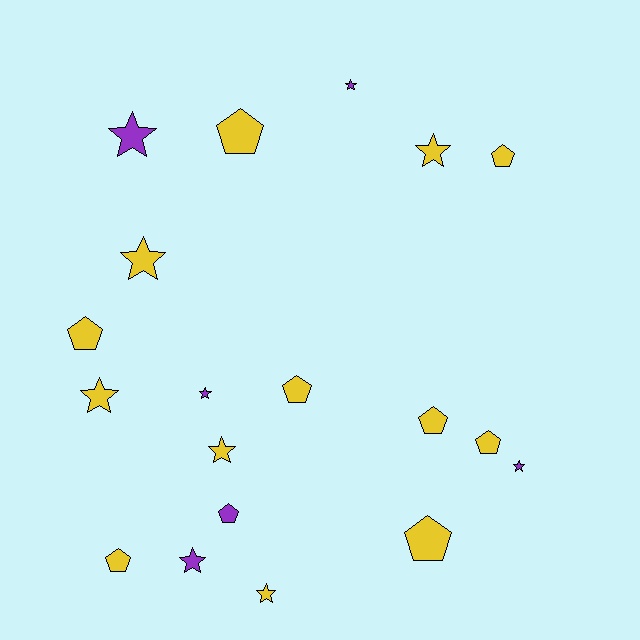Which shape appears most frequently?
Star, with 10 objects.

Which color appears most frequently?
Yellow, with 13 objects.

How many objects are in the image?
There are 19 objects.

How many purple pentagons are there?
There is 1 purple pentagon.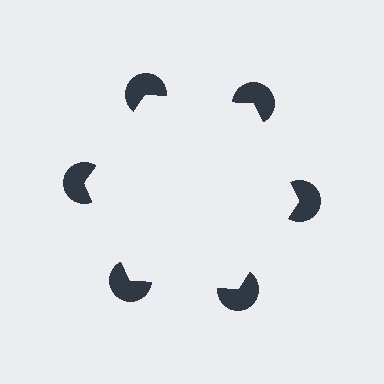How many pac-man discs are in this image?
There are 6 — one at each vertex of the illusory hexagon.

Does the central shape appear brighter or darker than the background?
It typically appears slightly brighter than the background, even though no actual brightness change is drawn.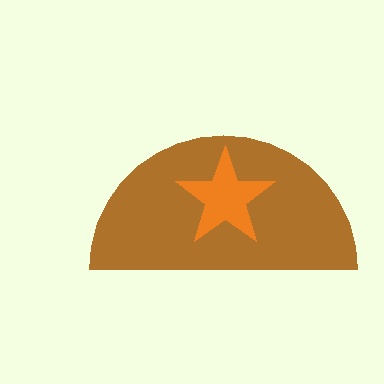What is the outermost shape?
The brown semicircle.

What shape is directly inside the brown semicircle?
The orange star.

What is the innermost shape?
The orange star.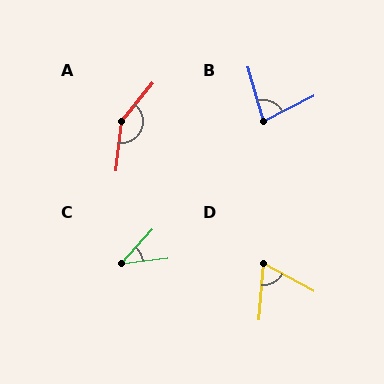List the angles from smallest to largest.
C (41°), D (65°), B (79°), A (147°).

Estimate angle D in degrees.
Approximately 65 degrees.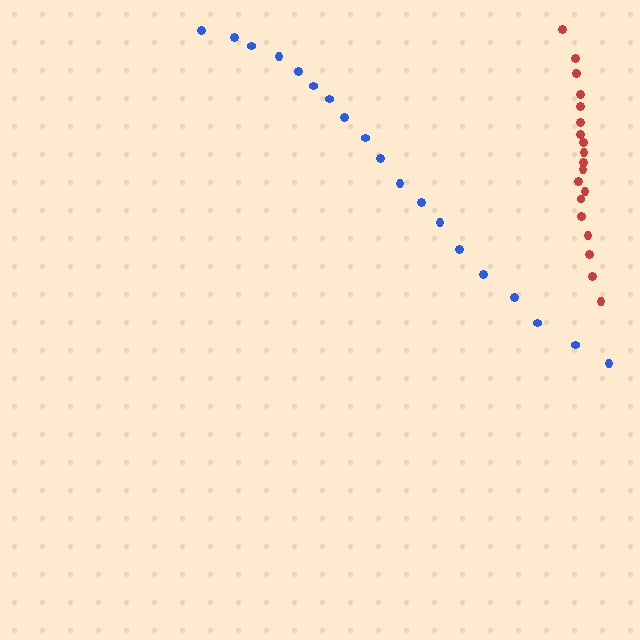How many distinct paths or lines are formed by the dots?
There are 2 distinct paths.